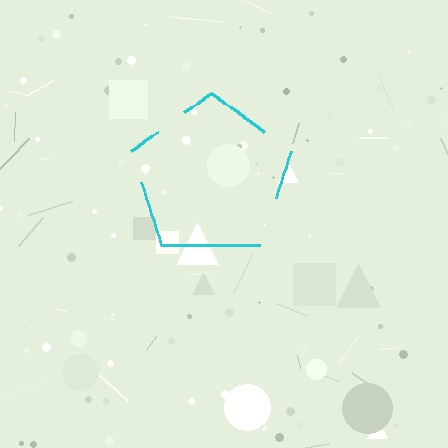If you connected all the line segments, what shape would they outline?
They would outline a pentagon.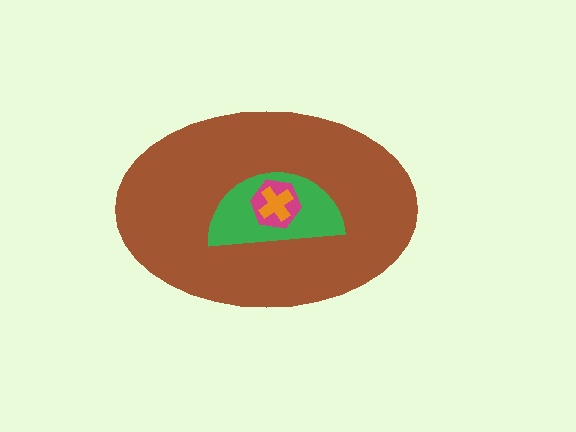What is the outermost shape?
The brown ellipse.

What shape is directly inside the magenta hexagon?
The orange cross.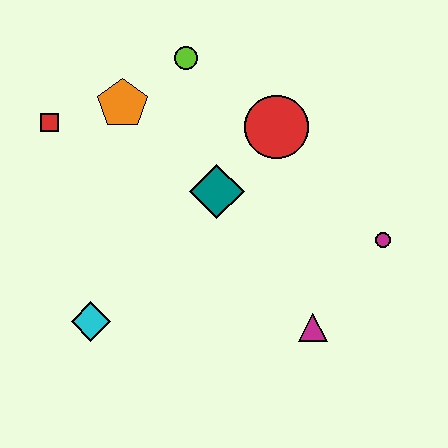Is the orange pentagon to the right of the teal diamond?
No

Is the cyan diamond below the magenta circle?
Yes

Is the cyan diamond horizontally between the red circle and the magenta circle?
No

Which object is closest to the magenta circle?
The magenta triangle is closest to the magenta circle.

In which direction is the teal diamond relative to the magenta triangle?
The teal diamond is above the magenta triangle.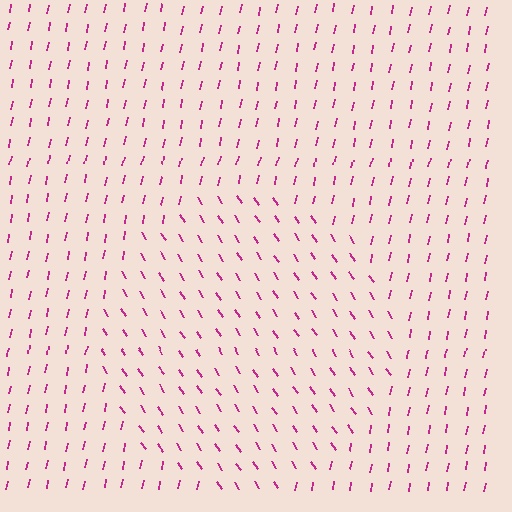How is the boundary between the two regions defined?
The boundary is defined purely by a change in line orientation (approximately 45 degrees difference). All lines are the same color and thickness.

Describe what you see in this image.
The image is filled with small magenta line segments. A circle region in the image has lines oriented differently from the surrounding lines, creating a visible texture boundary.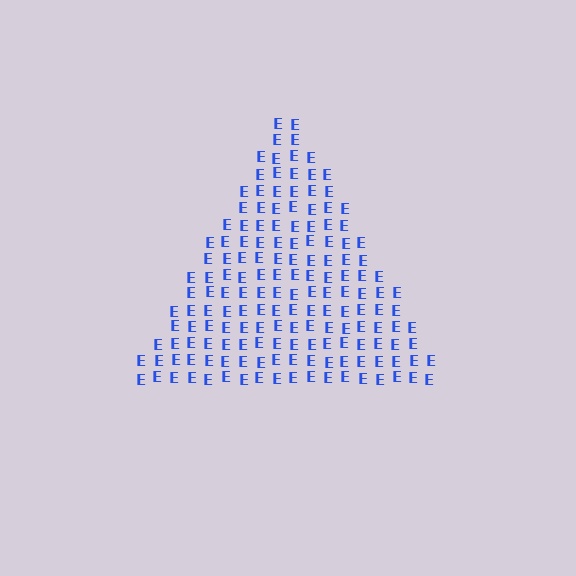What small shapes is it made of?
It is made of small letter E's.